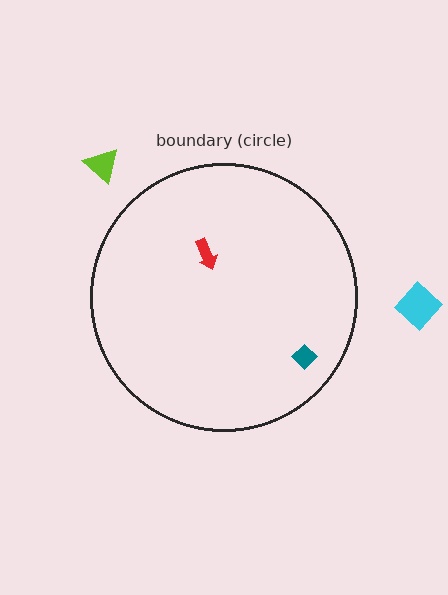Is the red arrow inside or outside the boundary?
Inside.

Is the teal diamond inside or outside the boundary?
Inside.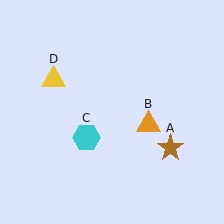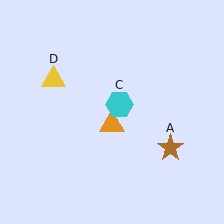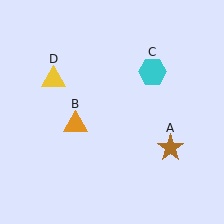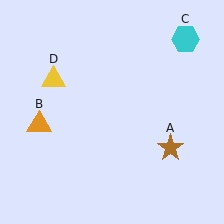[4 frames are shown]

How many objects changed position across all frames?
2 objects changed position: orange triangle (object B), cyan hexagon (object C).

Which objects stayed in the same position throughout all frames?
Brown star (object A) and yellow triangle (object D) remained stationary.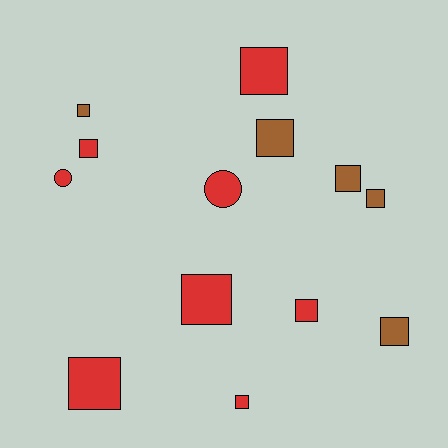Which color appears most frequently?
Red, with 8 objects.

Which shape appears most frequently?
Square, with 11 objects.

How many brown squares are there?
There are 5 brown squares.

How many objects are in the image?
There are 13 objects.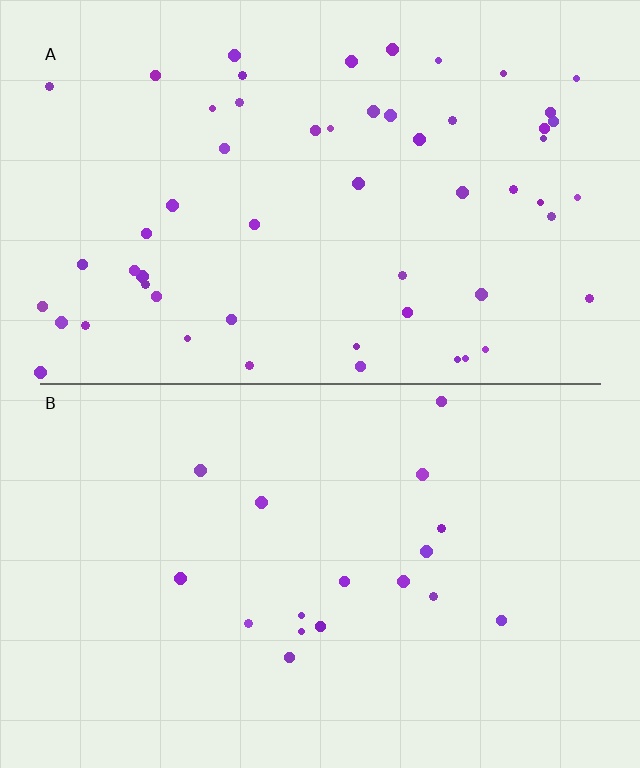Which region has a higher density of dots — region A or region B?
A (the top).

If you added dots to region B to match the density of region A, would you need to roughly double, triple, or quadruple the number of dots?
Approximately triple.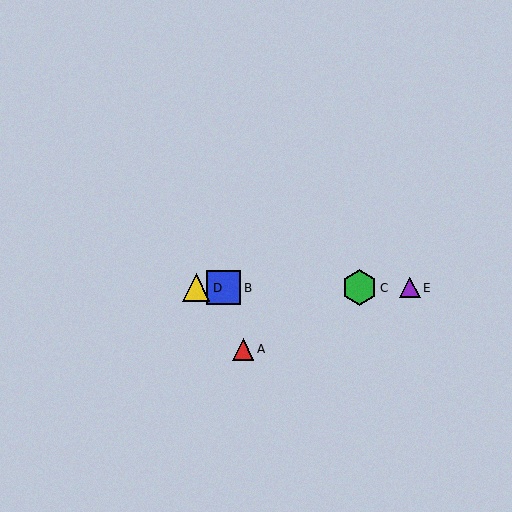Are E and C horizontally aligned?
Yes, both are at y≈288.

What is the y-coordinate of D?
Object D is at y≈288.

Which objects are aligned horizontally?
Objects B, C, D, E are aligned horizontally.